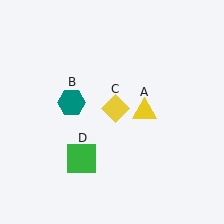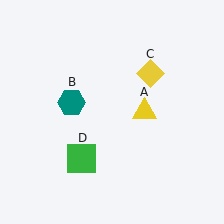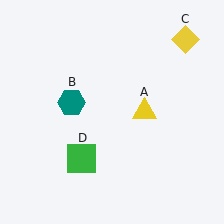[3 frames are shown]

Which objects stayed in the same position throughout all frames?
Yellow triangle (object A) and teal hexagon (object B) and green square (object D) remained stationary.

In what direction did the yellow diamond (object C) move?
The yellow diamond (object C) moved up and to the right.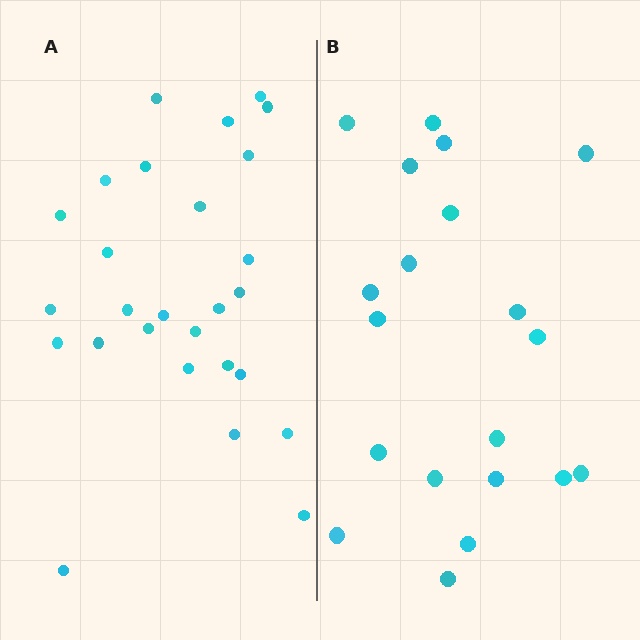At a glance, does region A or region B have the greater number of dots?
Region A (the left region) has more dots.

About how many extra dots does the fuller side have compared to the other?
Region A has roughly 8 or so more dots than region B.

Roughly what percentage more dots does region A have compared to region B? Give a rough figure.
About 35% more.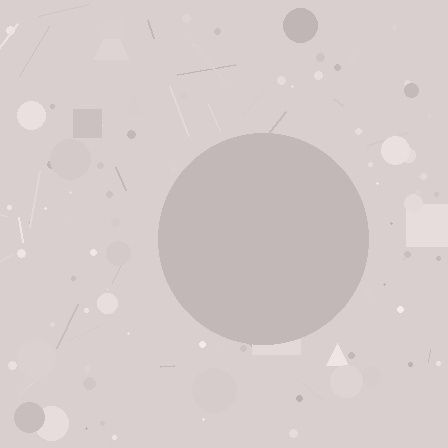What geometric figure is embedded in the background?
A circle is embedded in the background.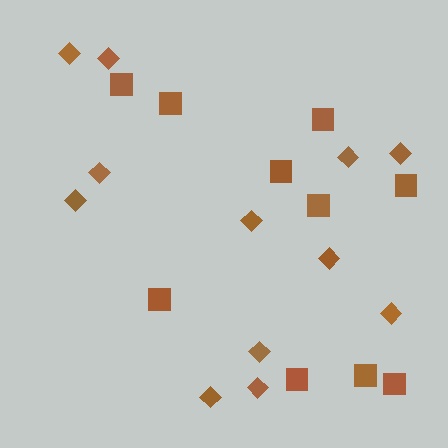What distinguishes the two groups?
There are 2 groups: one group of diamonds (12) and one group of squares (10).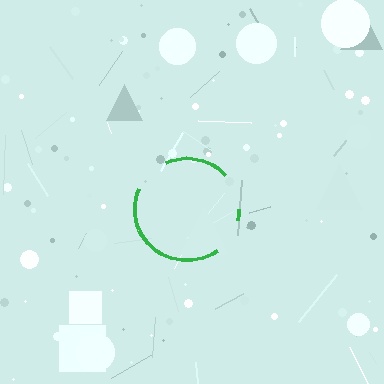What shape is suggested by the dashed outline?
The dashed outline suggests a circle.